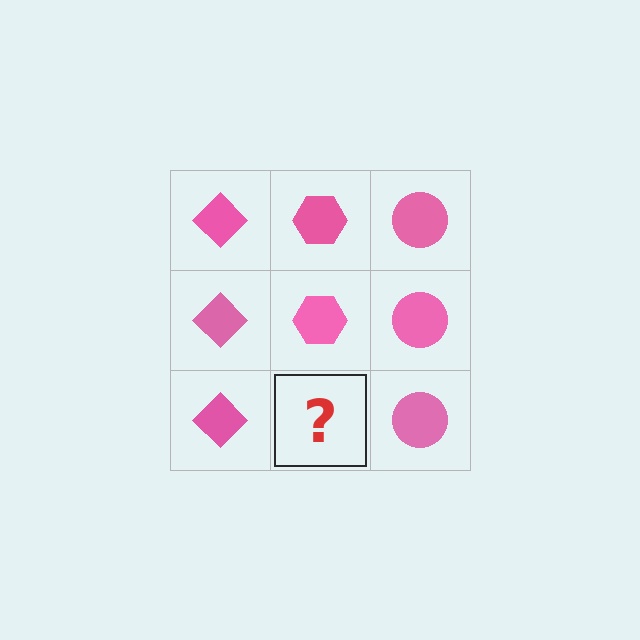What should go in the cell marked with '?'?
The missing cell should contain a pink hexagon.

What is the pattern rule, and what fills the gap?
The rule is that each column has a consistent shape. The gap should be filled with a pink hexagon.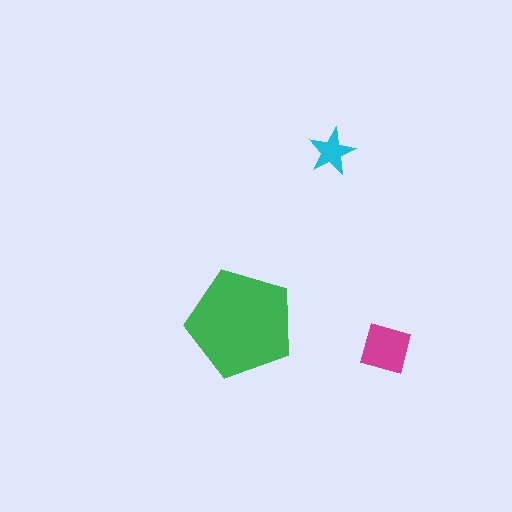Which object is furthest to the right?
The magenta diamond is rightmost.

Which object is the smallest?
The cyan star.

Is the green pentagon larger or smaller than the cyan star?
Larger.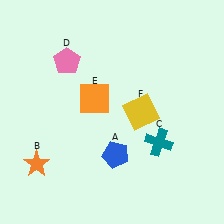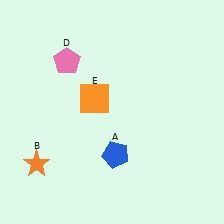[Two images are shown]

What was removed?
The yellow square (F), the teal cross (C) were removed in Image 2.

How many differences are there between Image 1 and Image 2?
There are 2 differences between the two images.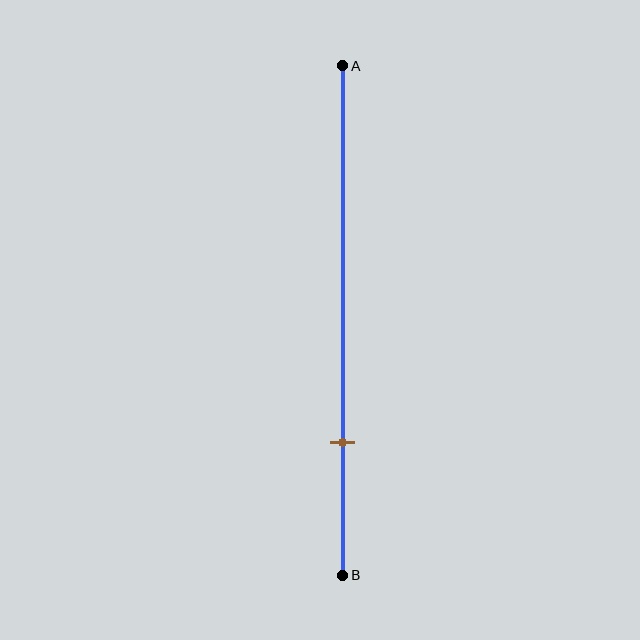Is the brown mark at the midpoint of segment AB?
No, the mark is at about 75% from A, not at the 50% midpoint.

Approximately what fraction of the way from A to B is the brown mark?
The brown mark is approximately 75% of the way from A to B.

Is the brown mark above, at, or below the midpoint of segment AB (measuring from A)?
The brown mark is below the midpoint of segment AB.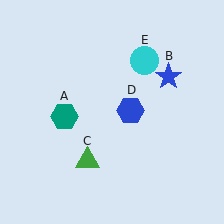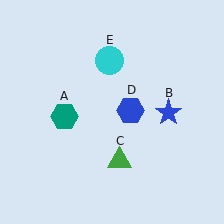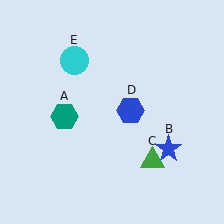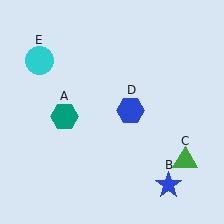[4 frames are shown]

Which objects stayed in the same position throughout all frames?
Teal hexagon (object A) and blue hexagon (object D) remained stationary.